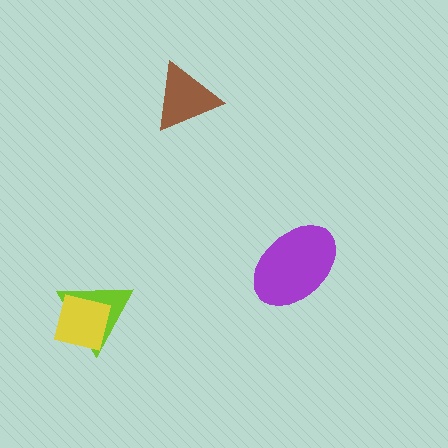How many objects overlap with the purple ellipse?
0 objects overlap with the purple ellipse.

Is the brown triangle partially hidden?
No, no other shape covers it.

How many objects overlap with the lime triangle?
1 object overlaps with the lime triangle.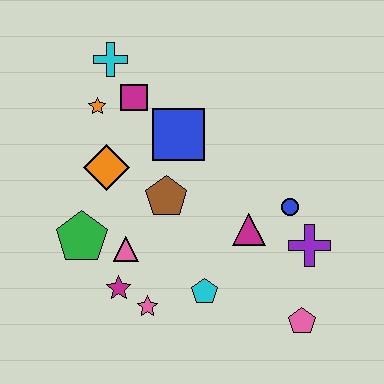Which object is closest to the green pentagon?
The pink triangle is closest to the green pentagon.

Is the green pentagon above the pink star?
Yes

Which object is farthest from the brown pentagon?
The pink pentagon is farthest from the brown pentagon.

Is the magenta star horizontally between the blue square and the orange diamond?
Yes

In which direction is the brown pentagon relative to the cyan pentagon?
The brown pentagon is above the cyan pentagon.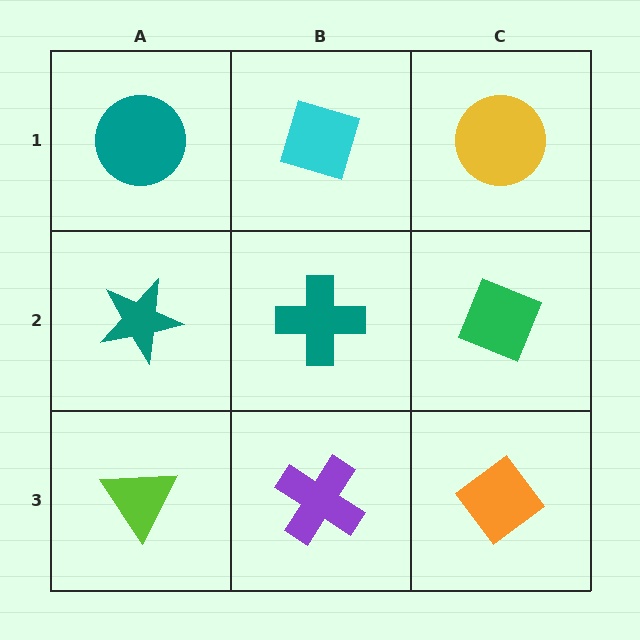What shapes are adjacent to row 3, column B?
A teal cross (row 2, column B), a lime triangle (row 3, column A), an orange diamond (row 3, column C).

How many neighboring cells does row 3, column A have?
2.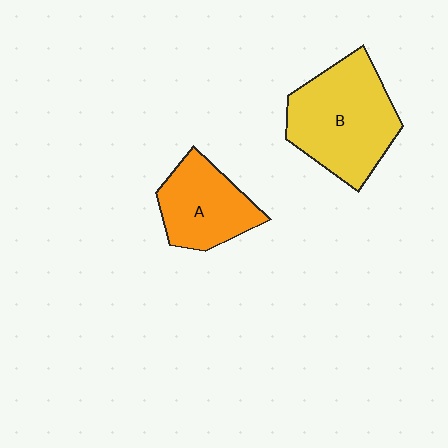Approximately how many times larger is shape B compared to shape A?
Approximately 1.5 times.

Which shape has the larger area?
Shape B (yellow).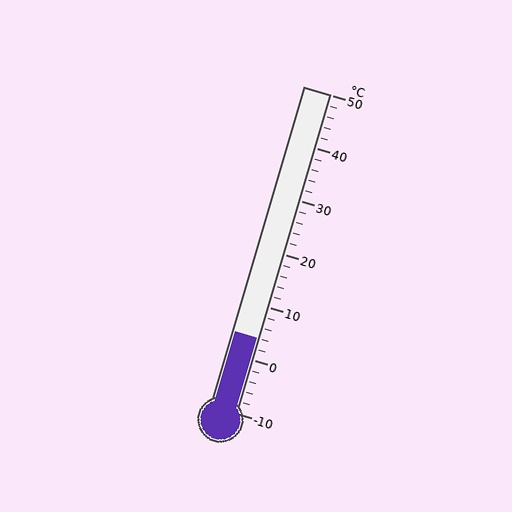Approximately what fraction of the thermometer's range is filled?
The thermometer is filled to approximately 25% of its range.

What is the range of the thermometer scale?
The thermometer scale ranges from -10°C to 50°C.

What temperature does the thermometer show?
The thermometer shows approximately 4°C.